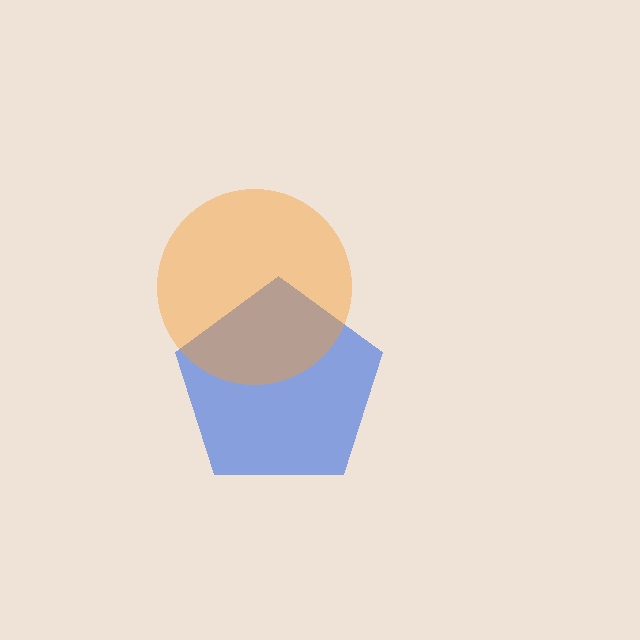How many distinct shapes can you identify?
There are 2 distinct shapes: a blue pentagon, an orange circle.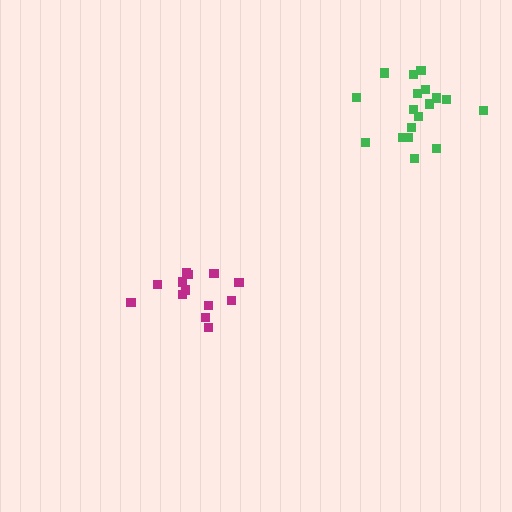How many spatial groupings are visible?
There are 2 spatial groupings.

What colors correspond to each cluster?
The clusters are colored: magenta, green.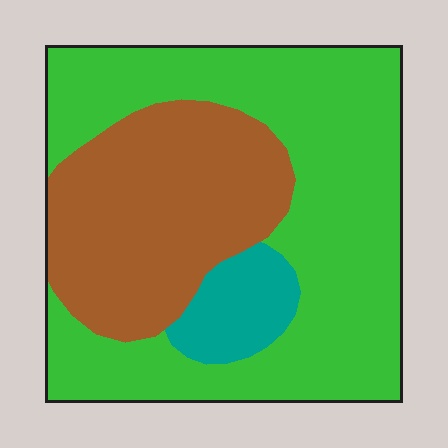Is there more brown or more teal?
Brown.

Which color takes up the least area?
Teal, at roughly 10%.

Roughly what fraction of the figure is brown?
Brown takes up about one third (1/3) of the figure.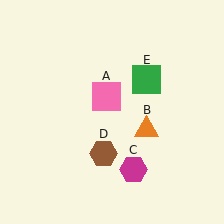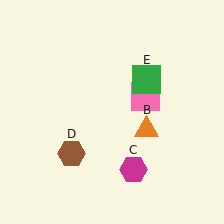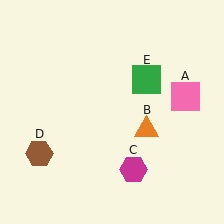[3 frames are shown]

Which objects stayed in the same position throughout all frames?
Orange triangle (object B) and magenta hexagon (object C) and green square (object E) remained stationary.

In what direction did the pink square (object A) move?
The pink square (object A) moved right.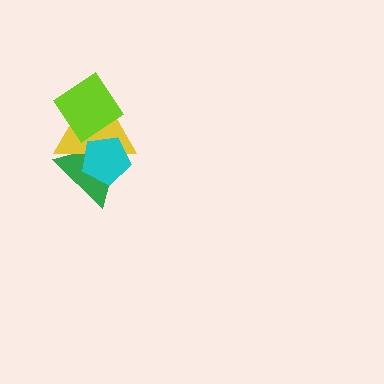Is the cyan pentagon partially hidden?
No, no other shape covers it.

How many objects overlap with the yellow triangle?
3 objects overlap with the yellow triangle.